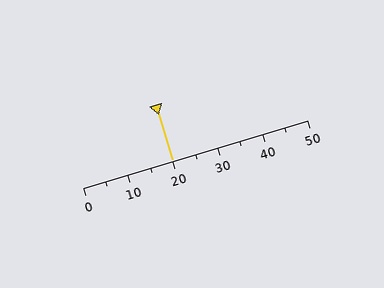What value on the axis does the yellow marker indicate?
The marker indicates approximately 20.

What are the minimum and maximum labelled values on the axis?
The axis runs from 0 to 50.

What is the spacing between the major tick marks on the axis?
The major ticks are spaced 10 apart.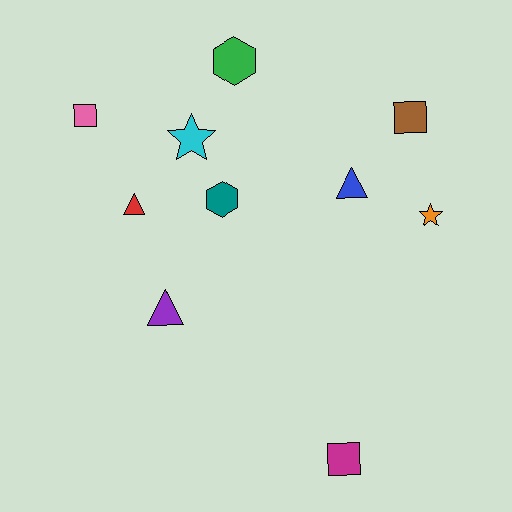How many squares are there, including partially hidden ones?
There are 3 squares.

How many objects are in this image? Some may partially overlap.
There are 10 objects.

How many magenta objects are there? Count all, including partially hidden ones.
There is 1 magenta object.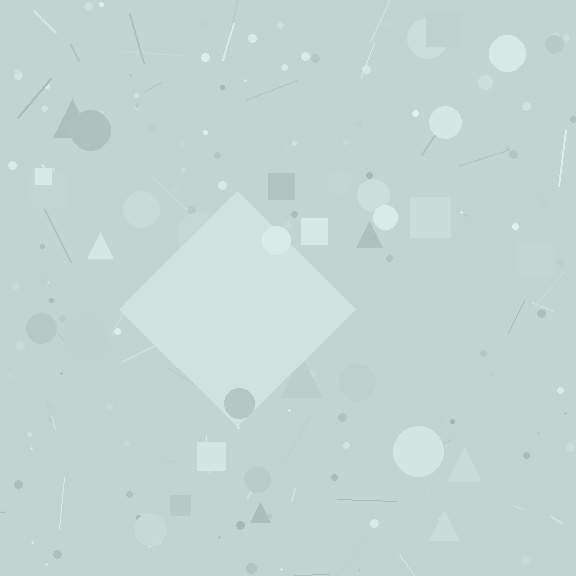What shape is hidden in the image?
A diamond is hidden in the image.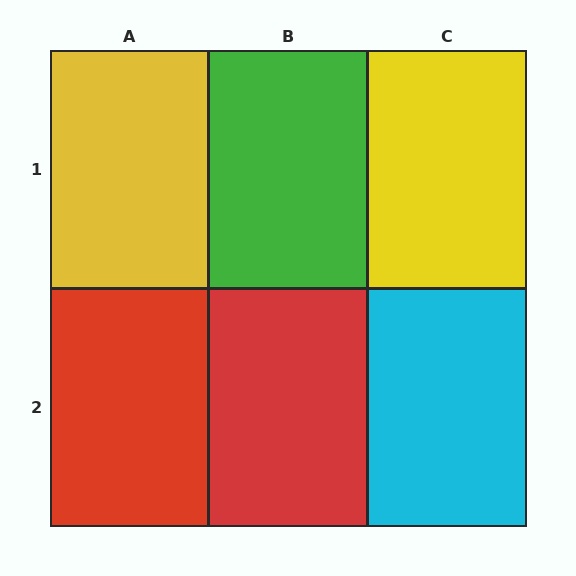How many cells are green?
1 cell is green.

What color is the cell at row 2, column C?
Cyan.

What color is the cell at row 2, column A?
Red.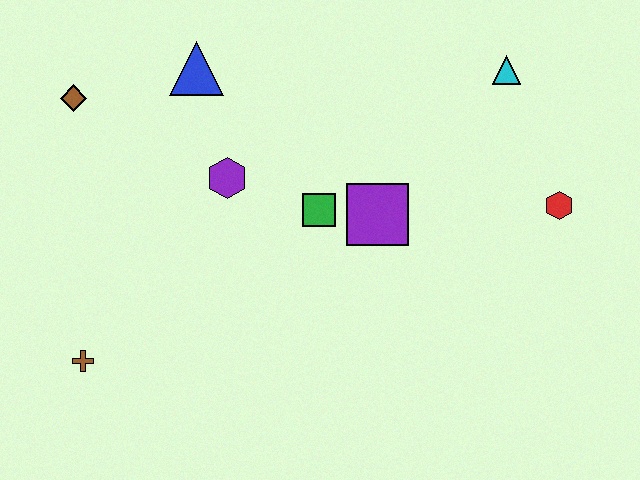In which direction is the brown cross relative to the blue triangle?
The brown cross is below the blue triangle.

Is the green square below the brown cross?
No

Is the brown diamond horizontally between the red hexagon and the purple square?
No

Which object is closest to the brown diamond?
The blue triangle is closest to the brown diamond.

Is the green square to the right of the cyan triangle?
No